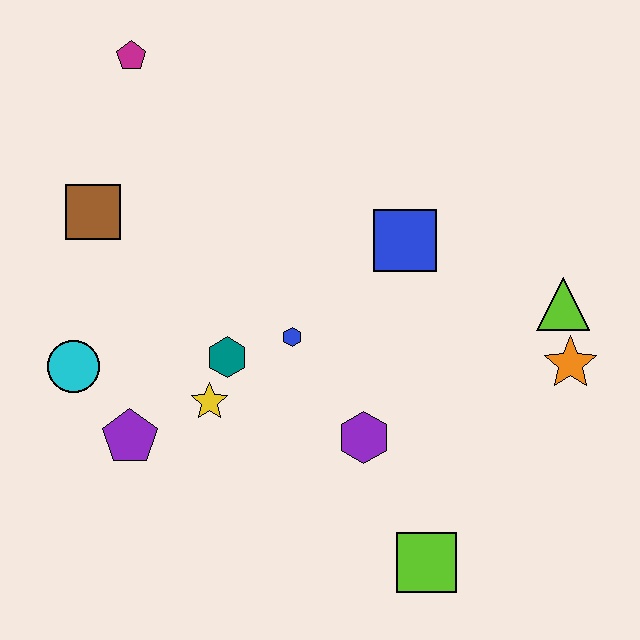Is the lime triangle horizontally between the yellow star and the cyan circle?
No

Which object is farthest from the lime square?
The magenta pentagon is farthest from the lime square.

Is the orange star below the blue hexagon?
Yes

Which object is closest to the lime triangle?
The orange star is closest to the lime triangle.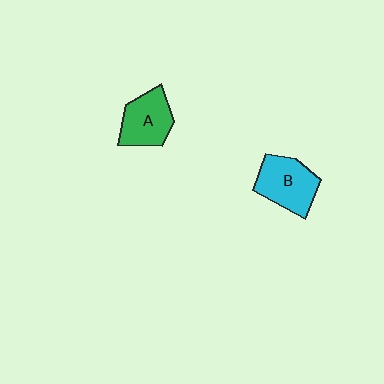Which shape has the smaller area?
Shape A (green).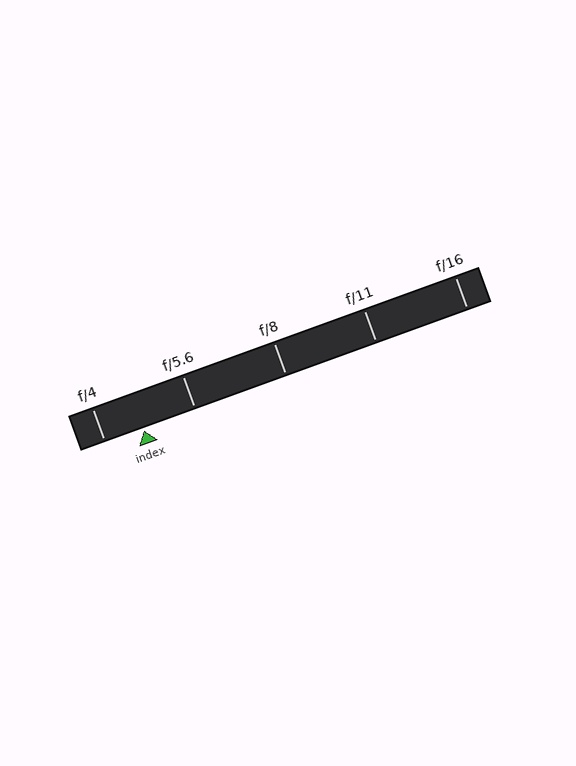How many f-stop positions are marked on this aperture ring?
There are 5 f-stop positions marked.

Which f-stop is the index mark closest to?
The index mark is closest to f/4.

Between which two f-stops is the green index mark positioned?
The index mark is between f/4 and f/5.6.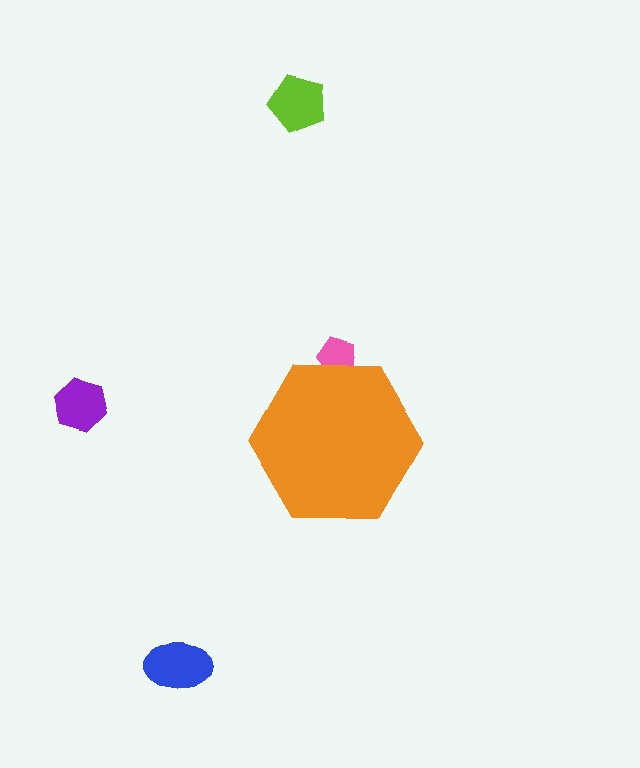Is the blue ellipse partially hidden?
No, the blue ellipse is fully visible.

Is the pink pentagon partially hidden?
Yes, the pink pentagon is partially hidden behind the orange hexagon.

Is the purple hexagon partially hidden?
No, the purple hexagon is fully visible.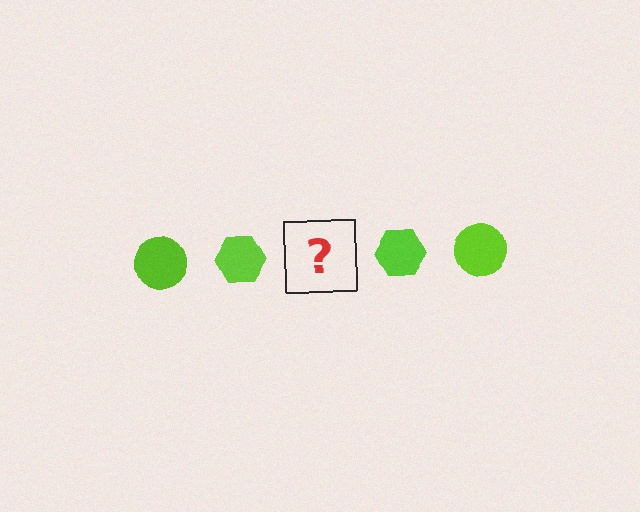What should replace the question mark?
The question mark should be replaced with a lime circle.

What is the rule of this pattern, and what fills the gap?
The rule is that the pattern cycles through circle, hexagon shapes in lime. The gap should be filled with a lime circle.